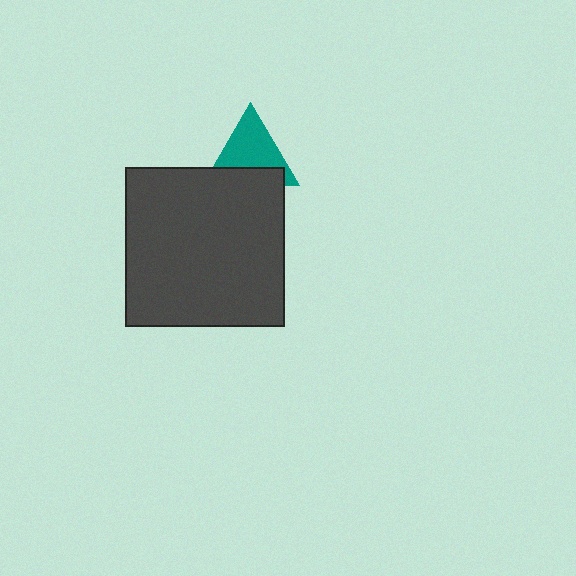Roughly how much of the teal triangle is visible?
Most of it is visible (roughly 66%).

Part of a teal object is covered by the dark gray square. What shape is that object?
It is a triangle.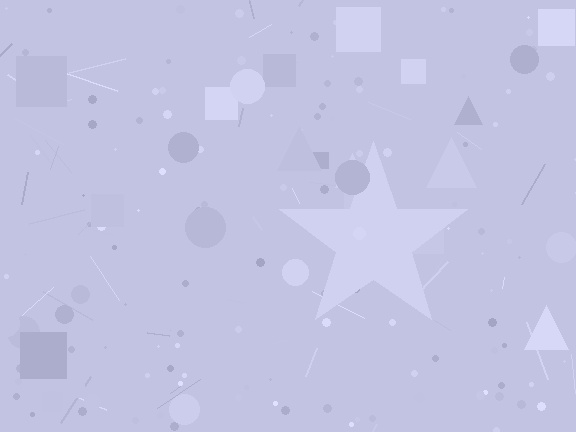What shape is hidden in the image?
A star is hidden in the image.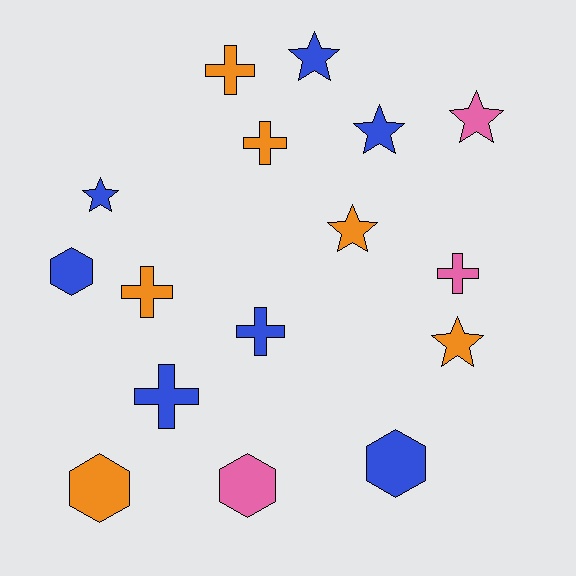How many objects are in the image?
There are 16 objects.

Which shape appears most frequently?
Cross, with 6 objects.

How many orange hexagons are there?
There is 1 orange hexagon.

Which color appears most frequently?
Blue, with 7 objects.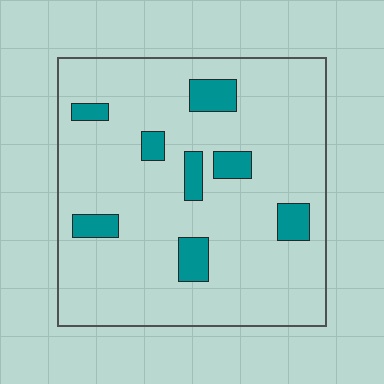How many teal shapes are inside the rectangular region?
8.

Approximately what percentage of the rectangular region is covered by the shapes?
Approximately 10%.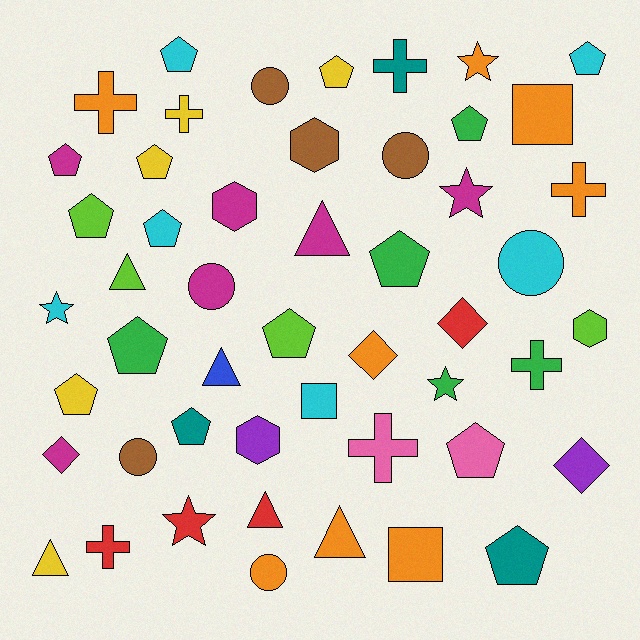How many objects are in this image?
There are 50 objects.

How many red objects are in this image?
There are 4 red objects.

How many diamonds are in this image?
There are 4 diamonds.